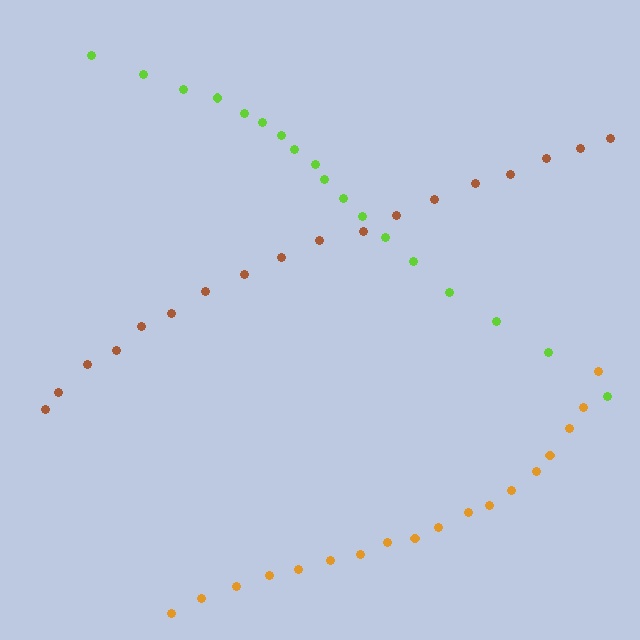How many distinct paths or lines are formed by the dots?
There are 3 distinct paths.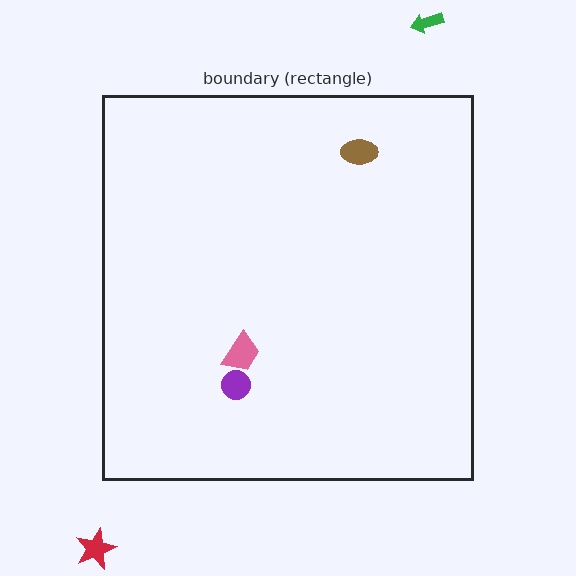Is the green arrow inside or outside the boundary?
Outside.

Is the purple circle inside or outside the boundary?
Inside.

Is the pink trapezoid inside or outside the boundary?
Inside.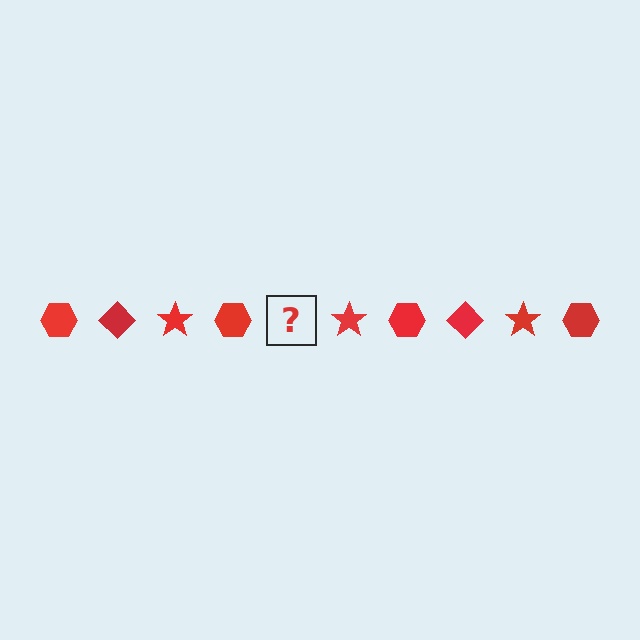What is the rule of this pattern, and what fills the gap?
The rule is that the pattern cycles through hexagon, diamond, star shapes in red. The gap should be filled with a red diamond.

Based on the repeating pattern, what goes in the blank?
The blank should be a red diamond.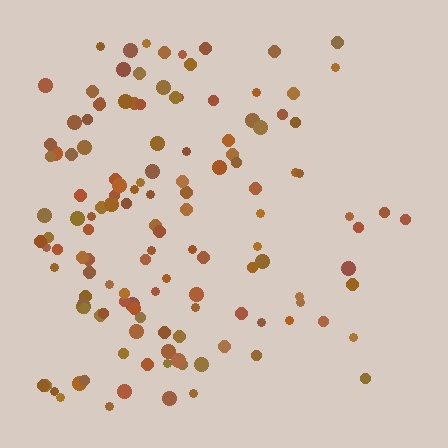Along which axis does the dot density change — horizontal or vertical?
Horizontal.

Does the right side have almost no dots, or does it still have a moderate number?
Still a moderate number, just noticeably fewer than the left.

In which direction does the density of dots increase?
From right to left, with the left side densest.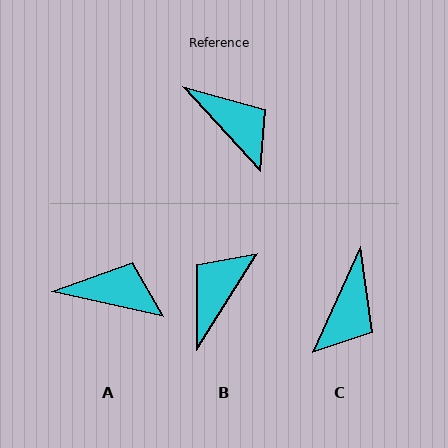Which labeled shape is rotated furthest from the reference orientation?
B, about 105 degrees away.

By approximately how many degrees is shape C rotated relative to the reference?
Approximately 67 degrees clockwise.